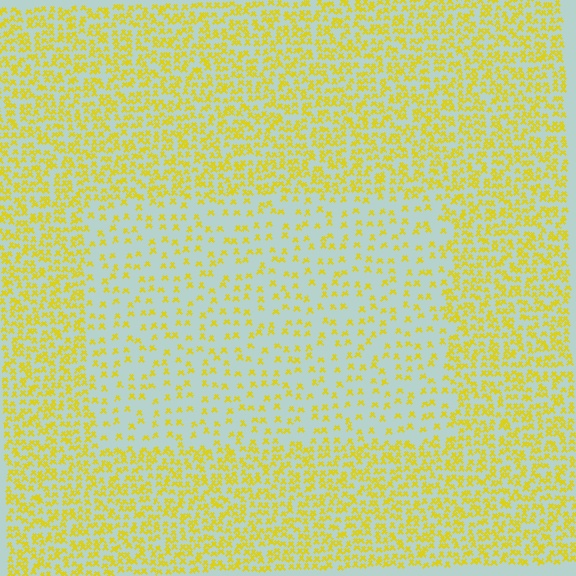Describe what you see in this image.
The image contains small yellow elements arranged at two different densities. A rectangle-shaped region is visible where the elements are less densely packed than the surrounding area.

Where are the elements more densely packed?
The elements are more densely packed outside the rectangle boundary.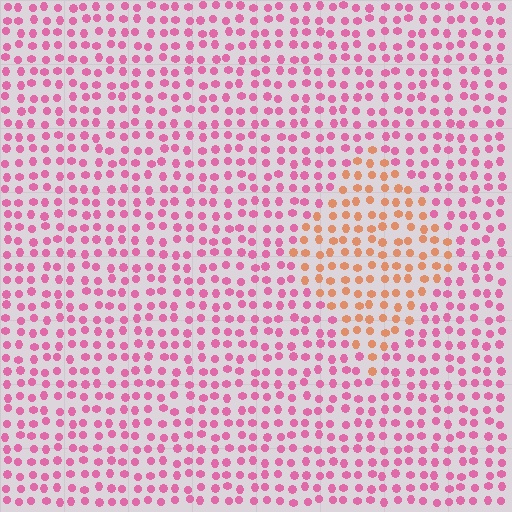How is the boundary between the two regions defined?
The boundary is defined purely by a slight shift in hue (about 51 degrees). Spacing, size, and orientation are identical on both sides.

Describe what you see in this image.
The image is filled with small pink elements in a uniform arrangement. A diamond-shaped region is visible where the elements are tinted to a slightly different hue, forming a subtle color boundary.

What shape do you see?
I see a diamond.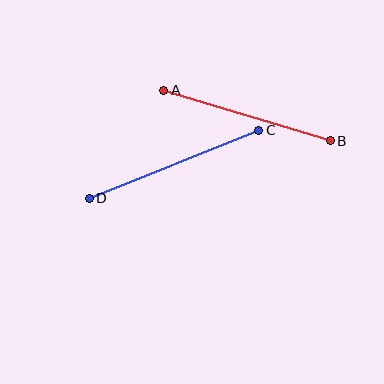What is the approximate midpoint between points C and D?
The midpoint is at approximately (174, 164) pixels.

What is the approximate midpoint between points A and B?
The midpoint is at approximately (247, 115) pixels.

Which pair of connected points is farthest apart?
Points C and D are farthest apart.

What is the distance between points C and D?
The distance is approximately 183 pixels.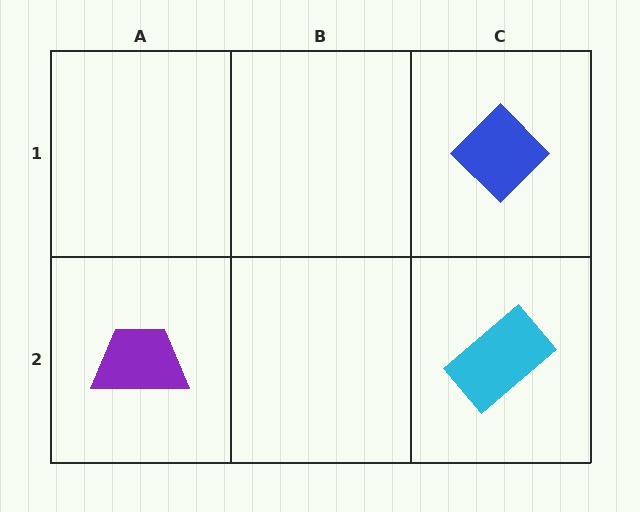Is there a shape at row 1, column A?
No, that cell is empty.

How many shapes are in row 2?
2 shapes.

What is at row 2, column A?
A purple trapezoid.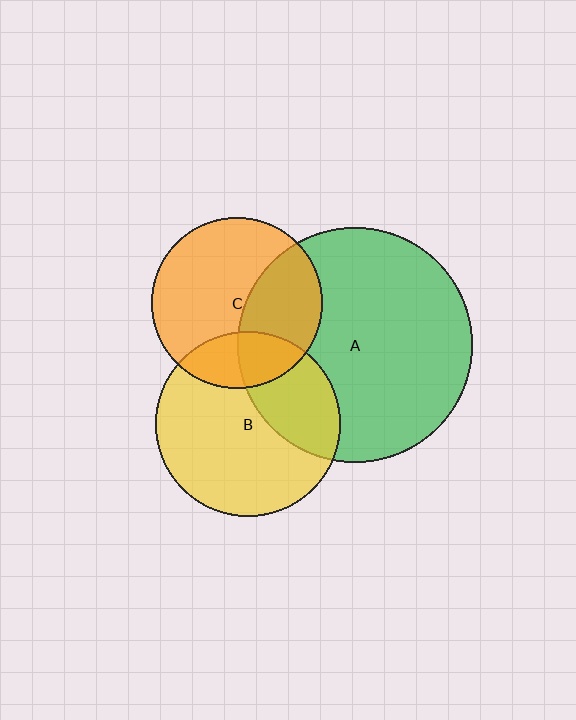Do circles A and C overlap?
Yes.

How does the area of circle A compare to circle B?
Approximately 1.6 times.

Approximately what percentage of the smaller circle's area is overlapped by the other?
Approximately 35%.